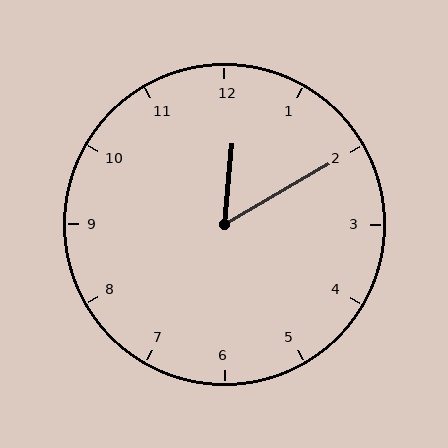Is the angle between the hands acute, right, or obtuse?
It is acute.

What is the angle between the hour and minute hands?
Approximately 55 degrees.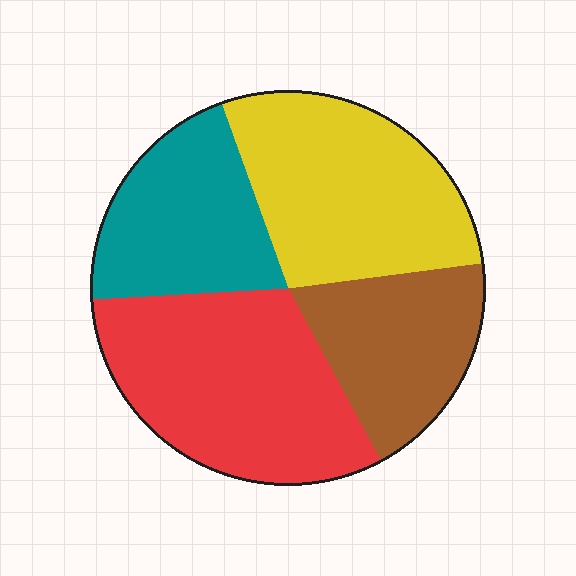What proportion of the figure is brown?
Brown takes up about one fifth (1/5) of the figure.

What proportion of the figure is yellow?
Yellow covers 28% of the figure.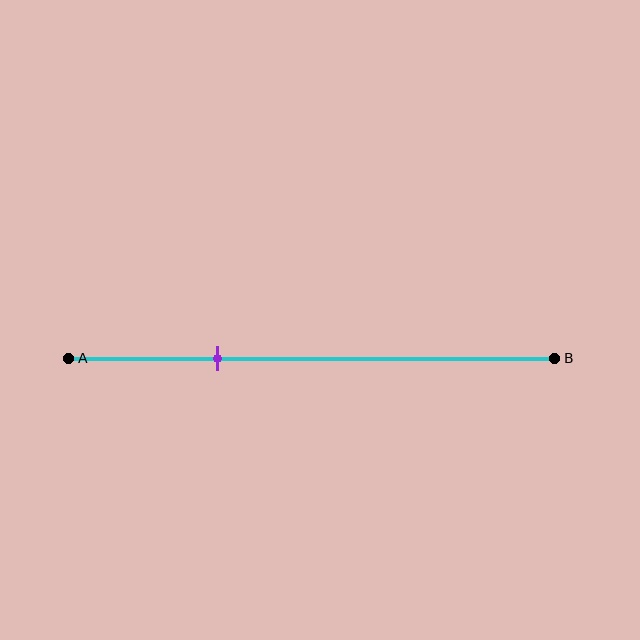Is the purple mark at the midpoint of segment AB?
No, the mark is at about 30% from A, not at the 50% midpoint.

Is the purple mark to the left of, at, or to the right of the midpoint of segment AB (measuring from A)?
The purple mark is to the left of the midpoint of segment AB.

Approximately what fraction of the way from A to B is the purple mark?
The purple mark is approximately 30% of the way from A to B.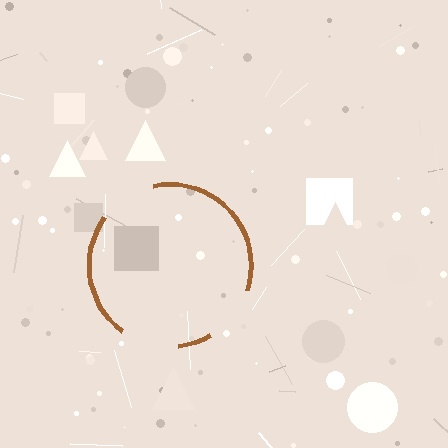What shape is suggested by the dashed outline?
The dashed outline suggests a circle.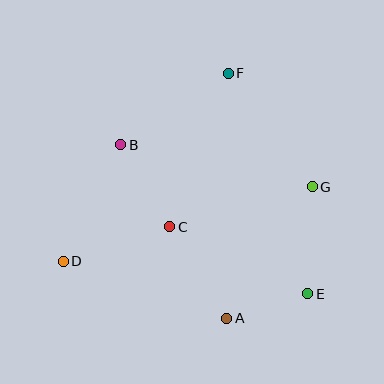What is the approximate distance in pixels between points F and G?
The distance between F and G is approximately 141 pixels.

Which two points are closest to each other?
Points A and E are closest to each other.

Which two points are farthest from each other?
Points D and G are farthest from each other.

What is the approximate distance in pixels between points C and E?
The distance between C and E is approximately 153 pixels.